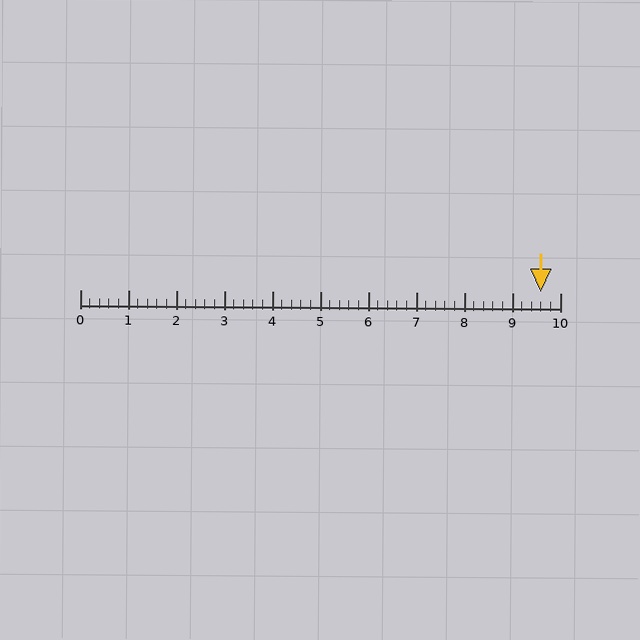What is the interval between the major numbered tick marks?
The major tick marks are spaced 1 units apart.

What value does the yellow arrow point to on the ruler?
The yellow arrow points to approximately 9.6.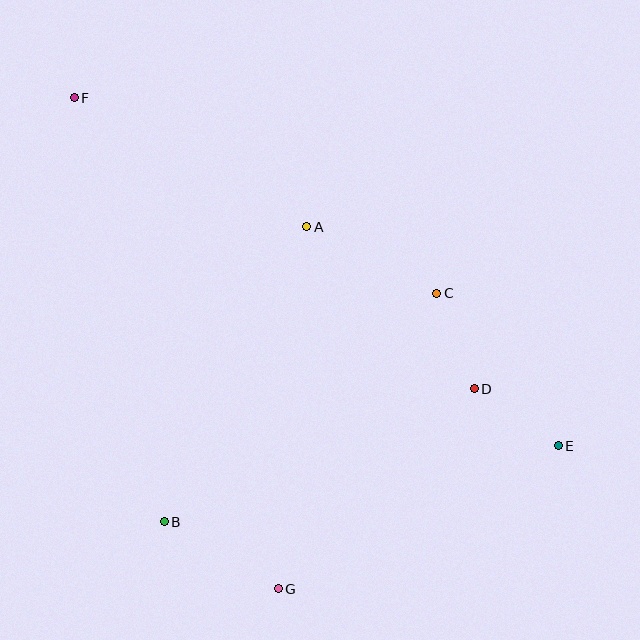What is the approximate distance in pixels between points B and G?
The distance between B and G is approximately 132 pixels.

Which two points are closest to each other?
Points D and E are closest to each other.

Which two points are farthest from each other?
Points E and F are farthest from each other.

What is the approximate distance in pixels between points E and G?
The distance between E and G is approximately 315 pixels.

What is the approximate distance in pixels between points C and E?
The distance between C and E is approximately 195 pixels.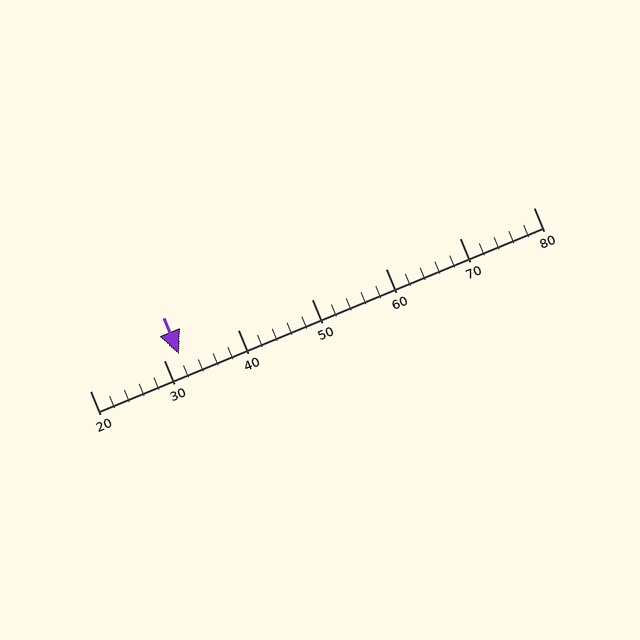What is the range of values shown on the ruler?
The ruler shows values from 20 to 80.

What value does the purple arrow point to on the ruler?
The purple arrow points to approximately 32.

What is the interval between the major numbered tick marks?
The major tick marks are spaced 10 units apart.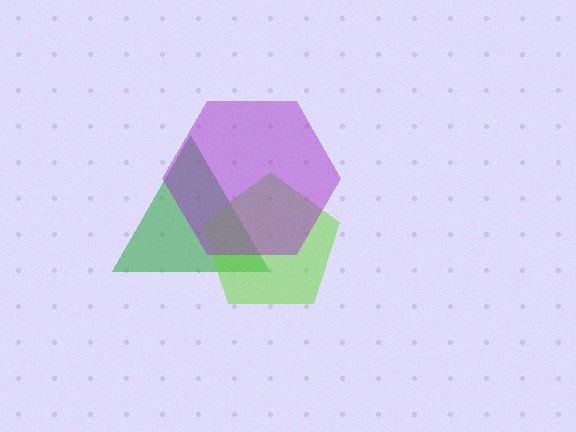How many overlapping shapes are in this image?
There are 3 overlapping shapes in the image.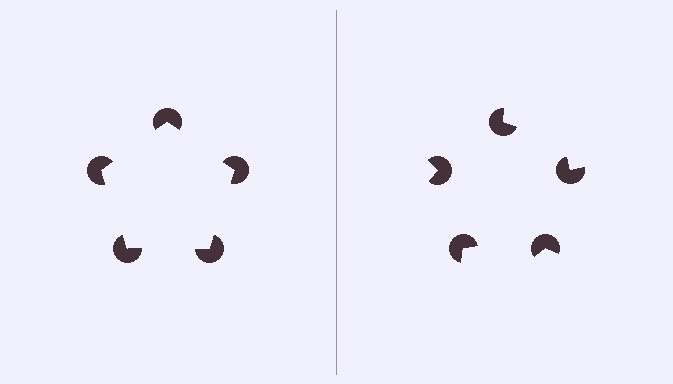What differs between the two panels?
The pac-man discs are positioned identically on both sides; only the wedge orientations differ. On the left they align to a pentagon; on the right they are misaligned.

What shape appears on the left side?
An illusory pentagon.